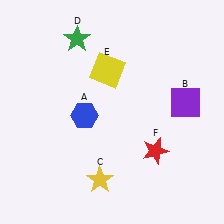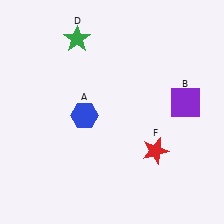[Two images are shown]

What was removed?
The yellow star (C), the yellow square (E) were removed in Image 2.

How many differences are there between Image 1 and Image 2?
There are 2 differences between the two images.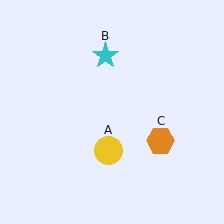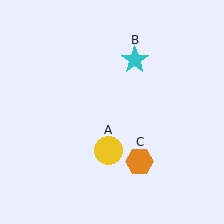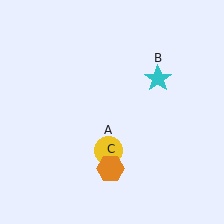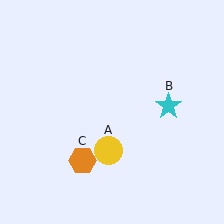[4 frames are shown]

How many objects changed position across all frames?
2 objects changed position: cyan star (object B), orange hexagon (object C).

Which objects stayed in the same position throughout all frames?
Yellow circle (object A) remained stationary.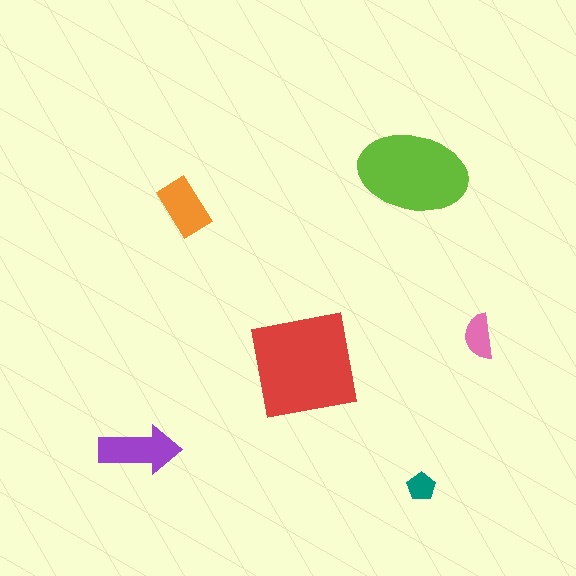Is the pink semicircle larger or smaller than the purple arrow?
Smaller.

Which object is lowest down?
The teal pentagon is bottommost.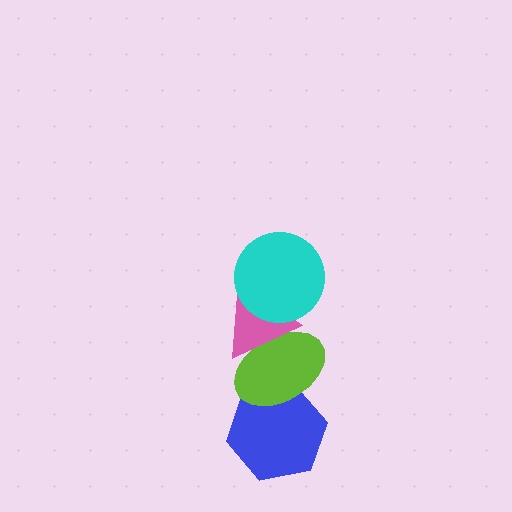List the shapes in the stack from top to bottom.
From top to bottom: the cyan circle, the pink triangle, the lime ellipse, the blue hexagon.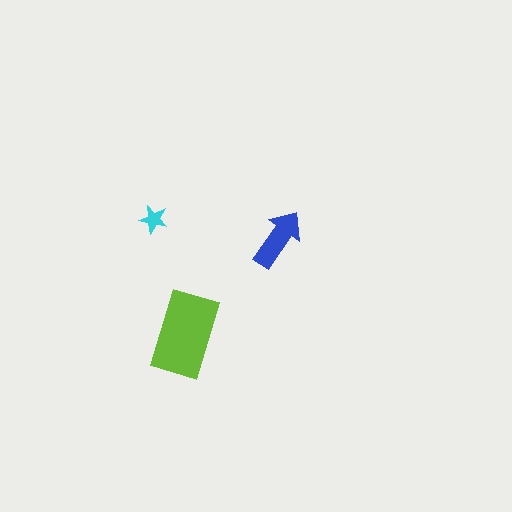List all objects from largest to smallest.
The lime rectangle, the blue arrow, the cyan star.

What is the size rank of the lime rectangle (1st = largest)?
1st.